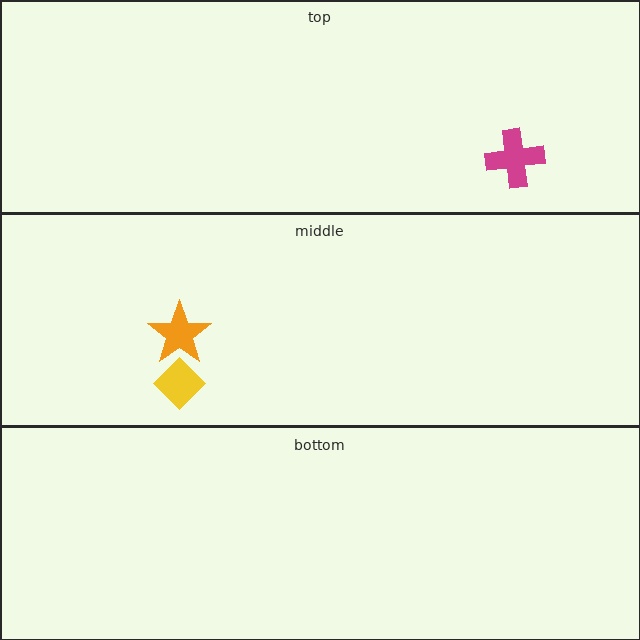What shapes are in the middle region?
The orange star, the yellow diamond.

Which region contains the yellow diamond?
The middle region.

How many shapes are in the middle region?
2.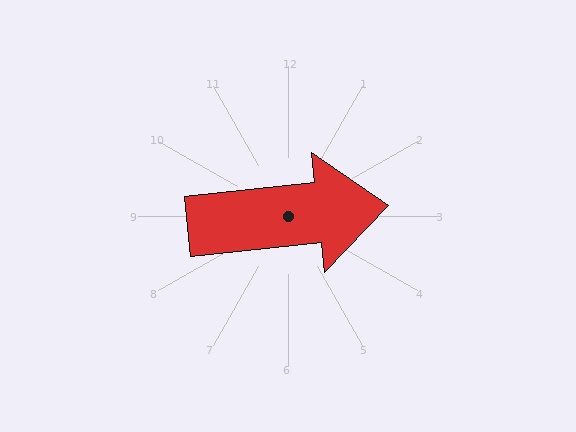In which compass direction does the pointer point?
East.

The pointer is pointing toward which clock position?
Roughly 3 o'clock.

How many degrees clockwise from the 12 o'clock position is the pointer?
Approximately 84 degrees.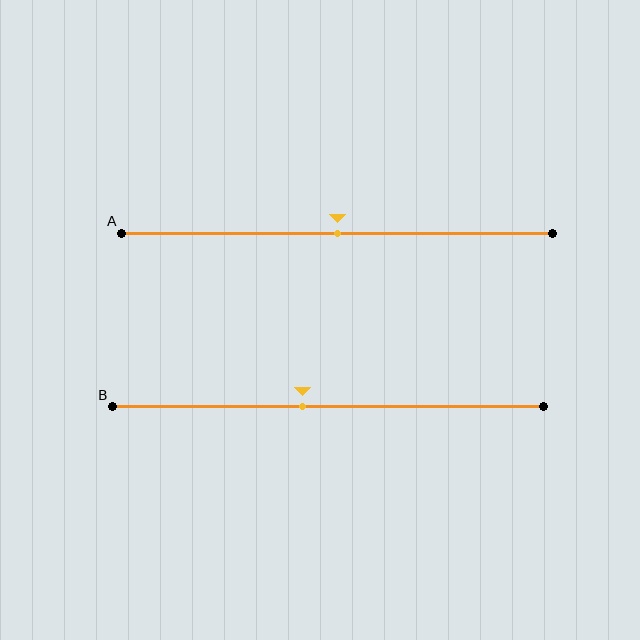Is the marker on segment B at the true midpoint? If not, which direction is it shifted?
No, the marker on segment B is shifted to the left by about 6% of the segment length.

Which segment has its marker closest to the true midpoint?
Segment A has its marker closest to the true midpoint.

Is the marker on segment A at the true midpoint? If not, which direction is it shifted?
Yes, the marker on segment A is at the true midpoint.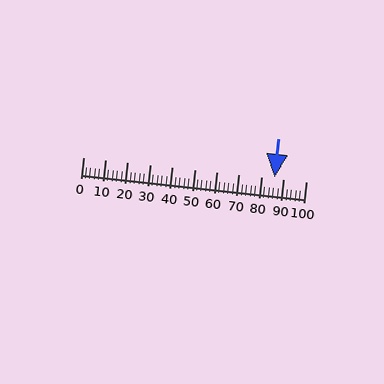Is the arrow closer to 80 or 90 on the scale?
The arrow is closer to 90.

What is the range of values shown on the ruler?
The ruler shows values from 0 to 100.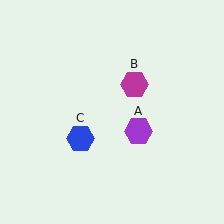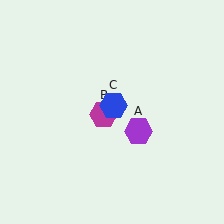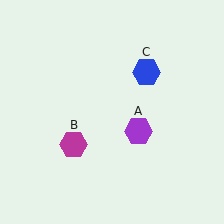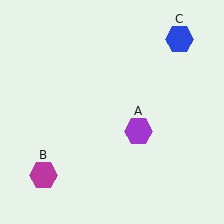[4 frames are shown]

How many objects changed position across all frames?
2 objects changed position: magenta hexagon (object B), blue hexagon (object C).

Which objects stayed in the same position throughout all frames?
Purple hexagon (object A) remained stationary.